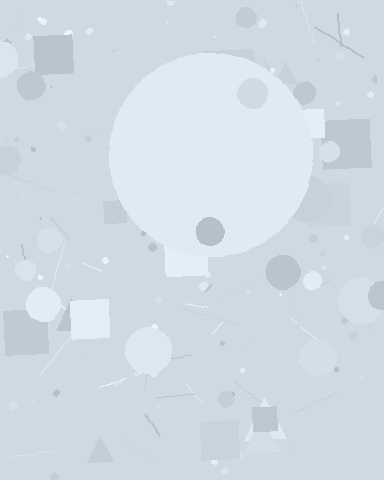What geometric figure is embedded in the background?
A circle is embedded in the background.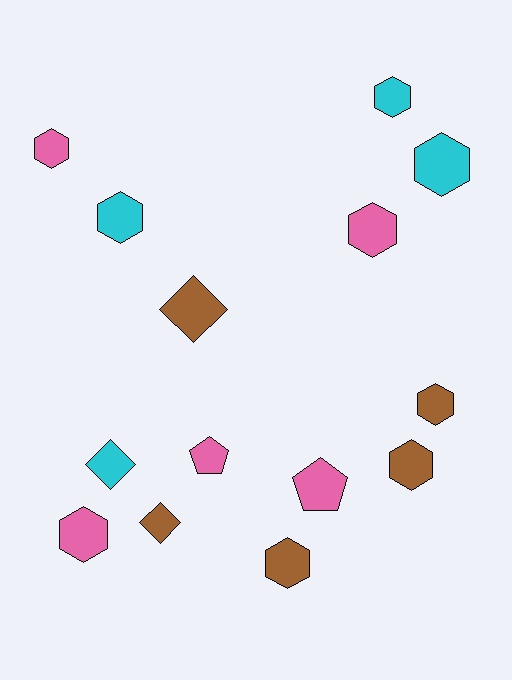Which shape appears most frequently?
Hexagon, with 9 objects.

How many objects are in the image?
There are 14 objects.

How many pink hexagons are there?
There are 3 pink hexagons.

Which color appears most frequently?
Pink, with 5 objects.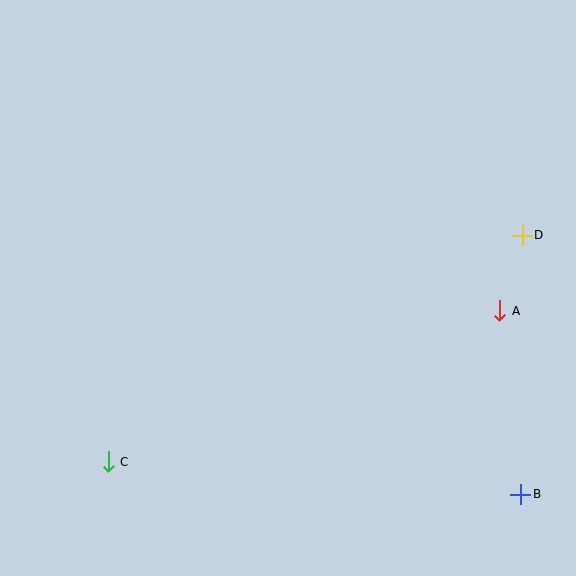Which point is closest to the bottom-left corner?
Point C is closest to the bottom-left corner.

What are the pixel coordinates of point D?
Point D is at (522, 235).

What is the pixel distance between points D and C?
The distance between D and C is 472 pixels.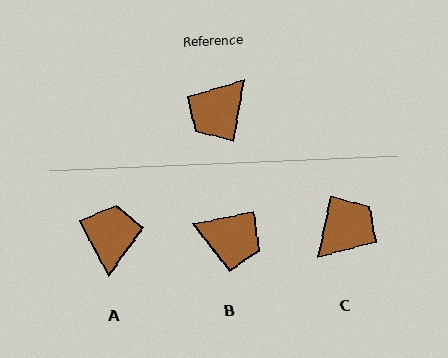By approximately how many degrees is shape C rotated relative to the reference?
Approximately 177 degrees counter-clockwise.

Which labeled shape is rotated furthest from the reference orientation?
C, about 177 degrees away.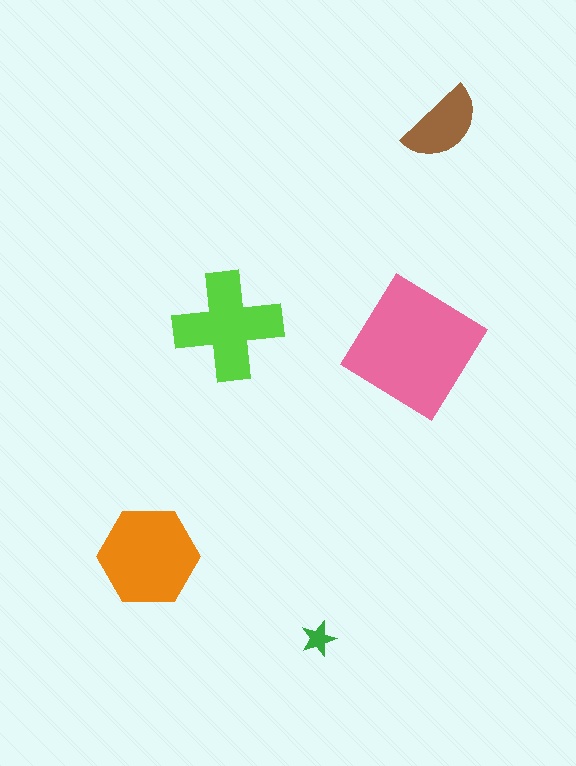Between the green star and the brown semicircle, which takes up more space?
The brown semicircle.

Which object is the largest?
The pink diamond.